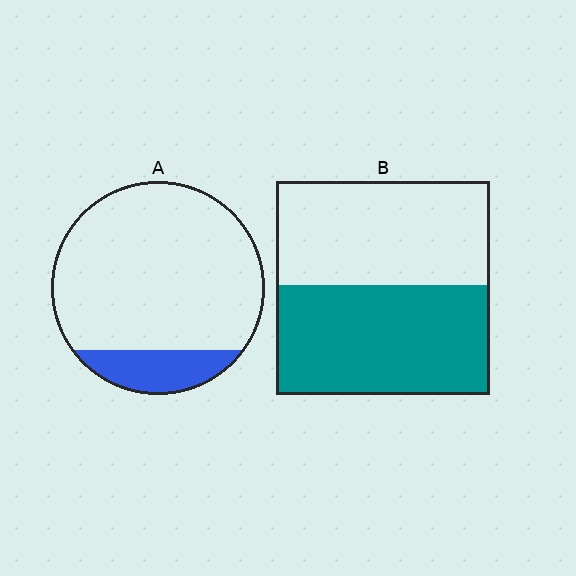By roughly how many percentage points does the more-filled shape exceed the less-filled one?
By roughly 35 percentage points (B over A).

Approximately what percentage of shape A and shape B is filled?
A is approximately 15% and B is approximately 50%.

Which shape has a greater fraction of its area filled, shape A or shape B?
Shape B.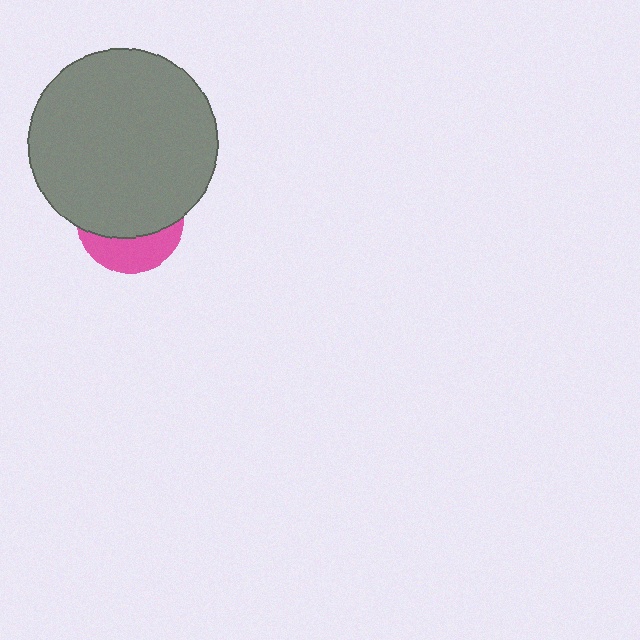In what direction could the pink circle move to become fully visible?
The pink circle could move down. That would shift it out from behind the gray circle entirely.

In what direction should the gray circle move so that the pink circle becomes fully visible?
The gray circle should move up. That is the shortest direction to clear the overlap and leave the pink circle fully visible.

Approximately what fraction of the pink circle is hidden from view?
Roughly 66% of the pink circle is hidden behind the gray circle.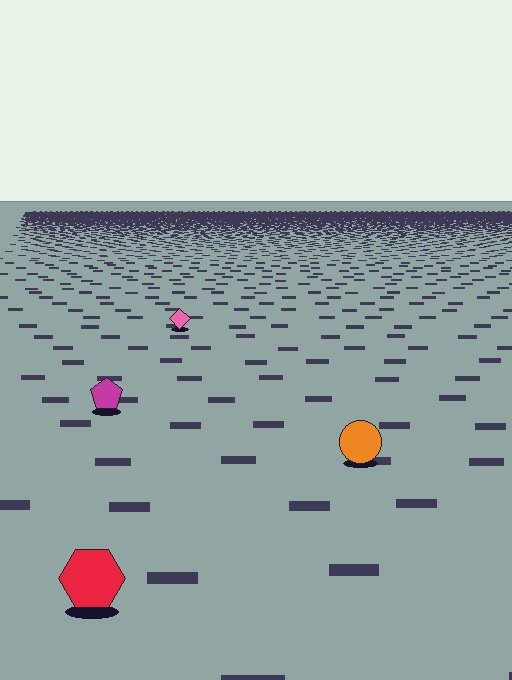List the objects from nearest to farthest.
From nearest to farthest: the red hexagon, the orange circle, the magenta pentagon, the pink diamond.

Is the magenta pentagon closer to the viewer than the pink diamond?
Yes. The magenta pentagon is closer — you can tell from the texture gradient: the ground texture is coarser near it.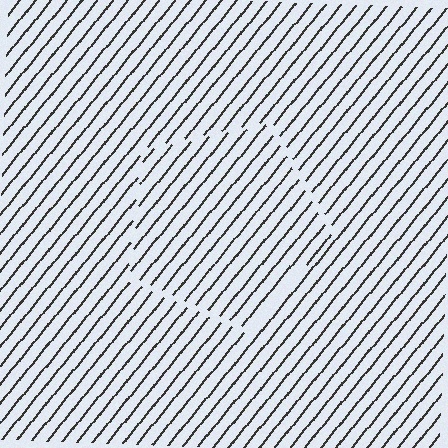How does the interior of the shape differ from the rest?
The interior of the shape contains the same grating, shifted by half a period — the contour is defined by the phase discontinuity where line-ends from the inner and outer gratings abut.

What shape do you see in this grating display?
An illusory pentagon. The interior of the shape contains the same grating, shifted by half a period — the contour is defined by the phase discontinuity where line-ends from the inner and outer gratings abut.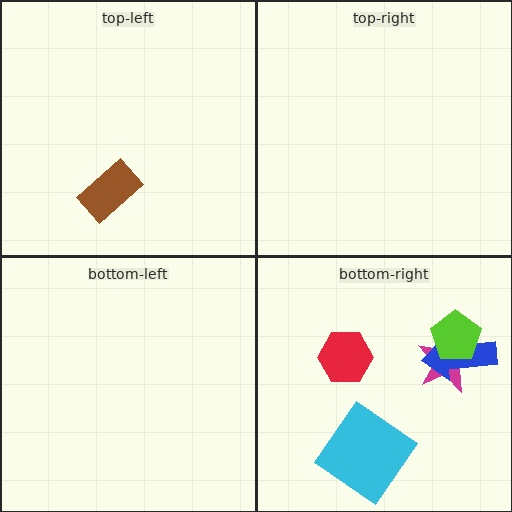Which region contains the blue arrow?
The bottom-right region.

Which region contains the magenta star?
The bottom-right region.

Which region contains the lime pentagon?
The bottom-right region.